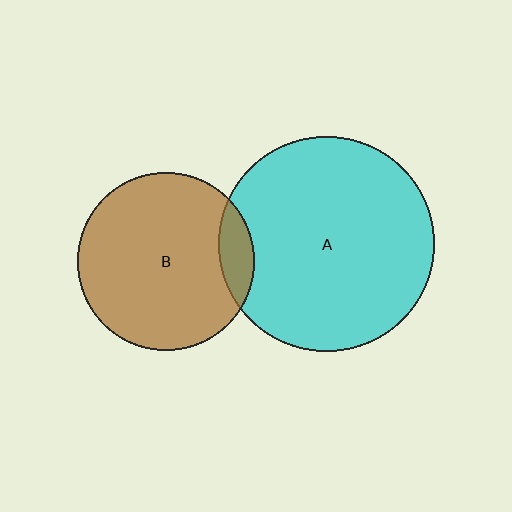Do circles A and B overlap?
Yes.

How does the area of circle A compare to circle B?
Approximately 1.5 times.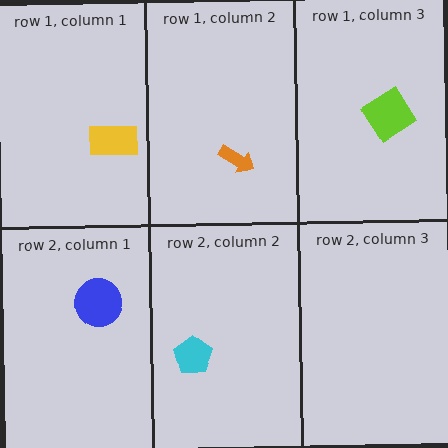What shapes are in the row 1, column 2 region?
The orange arrow.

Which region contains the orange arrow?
The row 1, column 2 region.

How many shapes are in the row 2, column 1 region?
1.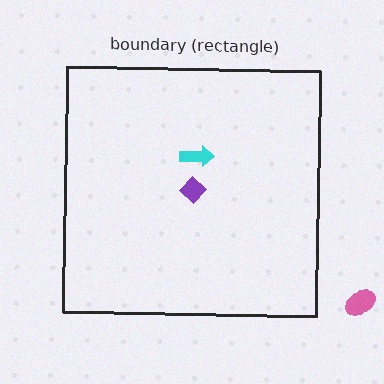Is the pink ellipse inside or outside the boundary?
Outside.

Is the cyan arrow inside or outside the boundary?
Inside.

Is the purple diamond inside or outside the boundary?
Inside.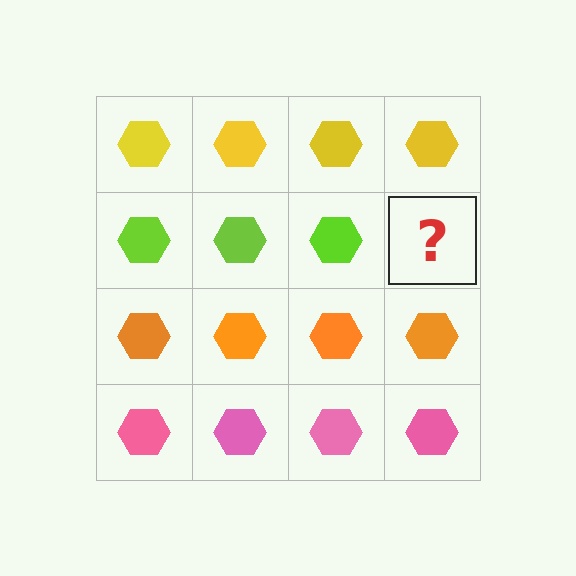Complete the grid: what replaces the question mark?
The question mark should be replaced with a lime hexagon.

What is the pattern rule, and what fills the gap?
The rule is that each row has a consistent color. The gap should be filled with a lime hexagon.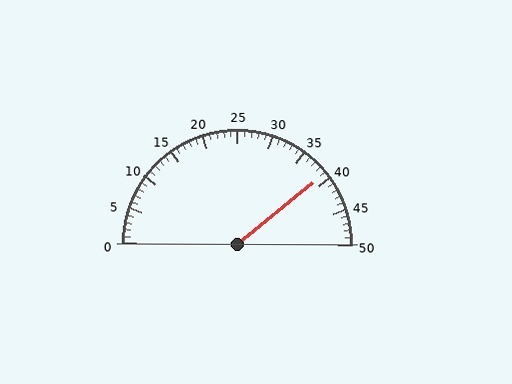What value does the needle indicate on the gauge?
The needle indicates approximately 39.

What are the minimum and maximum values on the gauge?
The gauge ranges from 0 to 50.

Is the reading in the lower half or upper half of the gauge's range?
The reading is in the upper half of the range (0 to 50).